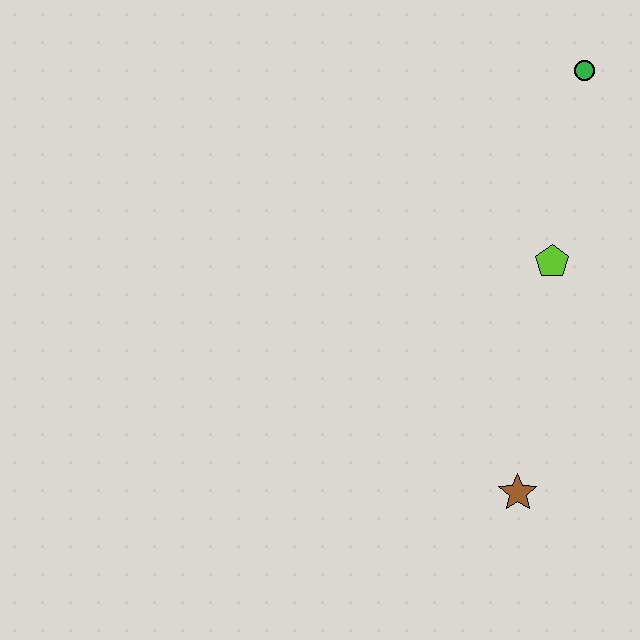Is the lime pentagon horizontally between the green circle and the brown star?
Yes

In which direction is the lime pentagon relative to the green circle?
The lime pentagon is below the green circle.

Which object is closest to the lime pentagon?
The green circle is closest to the lime pentagon.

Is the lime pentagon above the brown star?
Yes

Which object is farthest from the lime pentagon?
The brown star is farthest from the lime pentagon.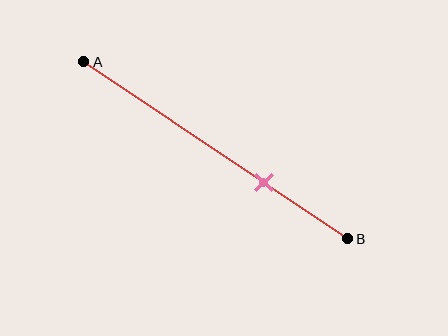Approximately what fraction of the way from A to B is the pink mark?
The pink mark is approximately 70% of the way from A to B.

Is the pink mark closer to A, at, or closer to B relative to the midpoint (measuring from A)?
The pink mark is closer to point B than the midpoint of segment AB.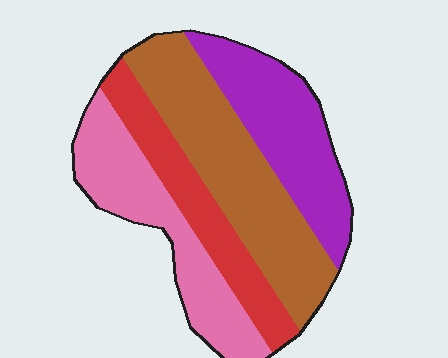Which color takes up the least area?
Red, at roughly 20%.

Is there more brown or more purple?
Brown.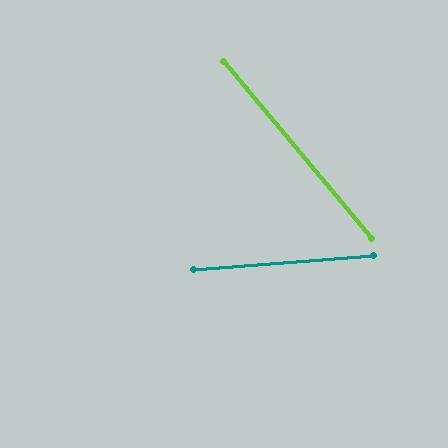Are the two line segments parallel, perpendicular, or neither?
Neither parallel nor perpendicular — they differ by about 55°.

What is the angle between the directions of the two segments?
Approximately 55 degrees.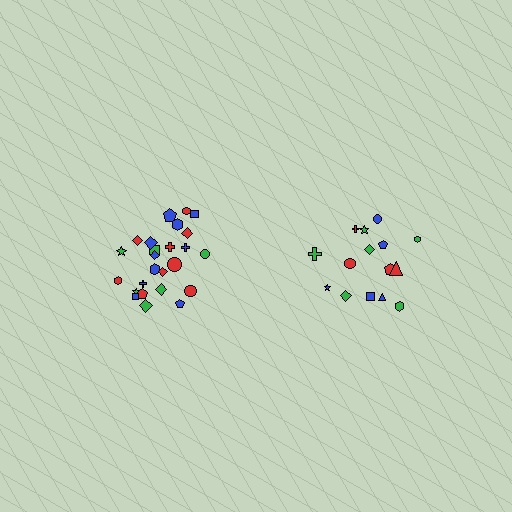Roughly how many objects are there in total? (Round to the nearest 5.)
Roughly 40 objects in total.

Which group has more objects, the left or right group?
The left group.